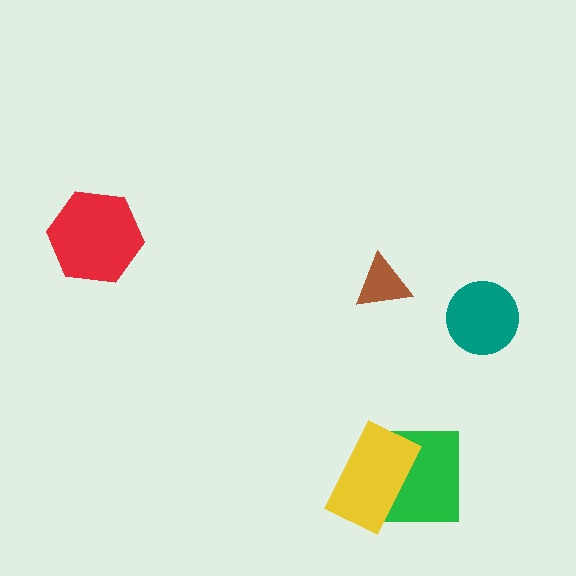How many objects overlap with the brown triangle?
0 objects overlap with the brown triangle.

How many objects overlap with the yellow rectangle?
1 object overlaps with the yellow rectangle.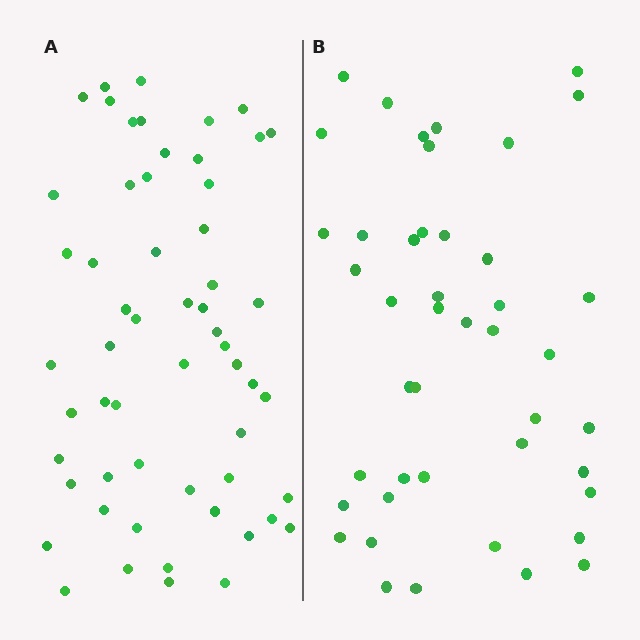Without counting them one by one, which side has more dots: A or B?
Region A (the left region) has more dots.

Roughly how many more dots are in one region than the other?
Region A has approximately 15 more dots than region B.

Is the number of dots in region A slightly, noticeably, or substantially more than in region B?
Region A has noticeably more, but not dramatically so. The ratio is roughly 1.3 to 1.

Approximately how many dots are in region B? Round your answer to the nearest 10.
About 40 dots. (The exact count is 44, which rounds to 40.)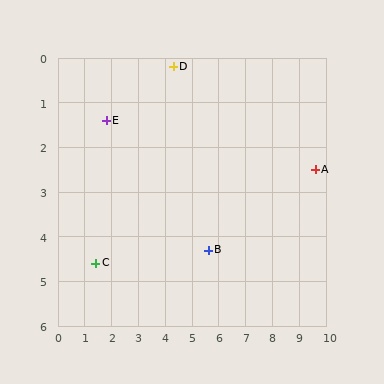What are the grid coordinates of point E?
Point E is at approximately (1.8, 1.4).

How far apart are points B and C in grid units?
Points B and C are about 4.2 grid units apart.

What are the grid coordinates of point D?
Point D is at approximately (4.3, 0.2).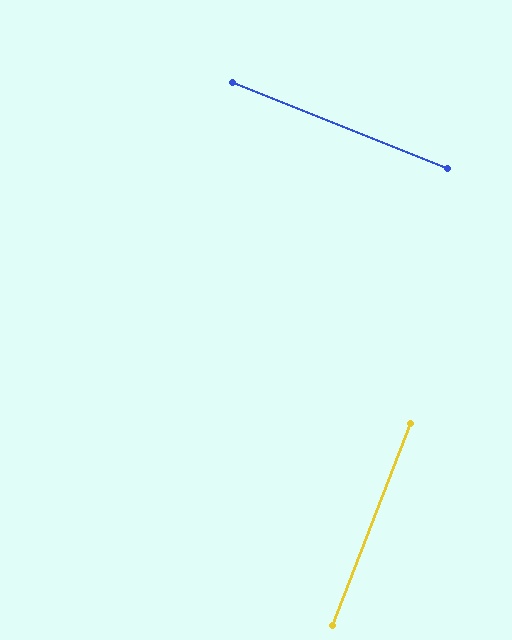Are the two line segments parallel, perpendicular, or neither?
Perpendicular — they meet at approximately 89°.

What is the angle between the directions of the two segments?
Approximately 89 degrees.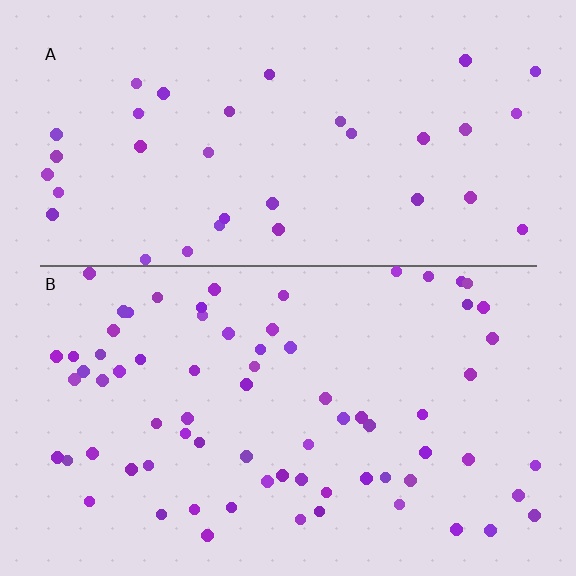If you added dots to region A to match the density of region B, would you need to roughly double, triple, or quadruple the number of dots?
Approximately double.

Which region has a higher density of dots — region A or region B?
B (the bottom).